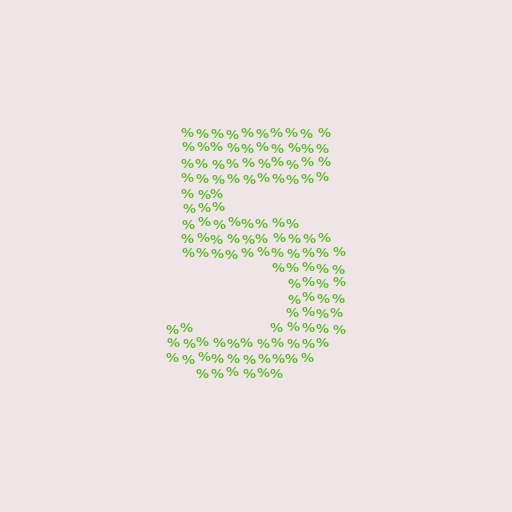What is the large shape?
The large shape is the digit 5.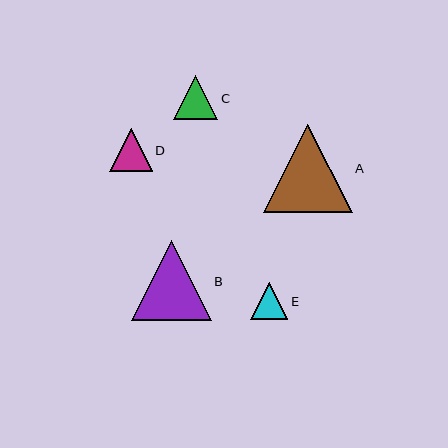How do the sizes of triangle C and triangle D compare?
Triangle C and triangle D are approximately the same size.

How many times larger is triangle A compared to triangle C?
Triangle A is approximately 2.0 times the size of triangle C.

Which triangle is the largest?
Triangle A is the largest with a size of approximately 89 pixels.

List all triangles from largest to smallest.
From largest to smallest: A, B, C, D, E.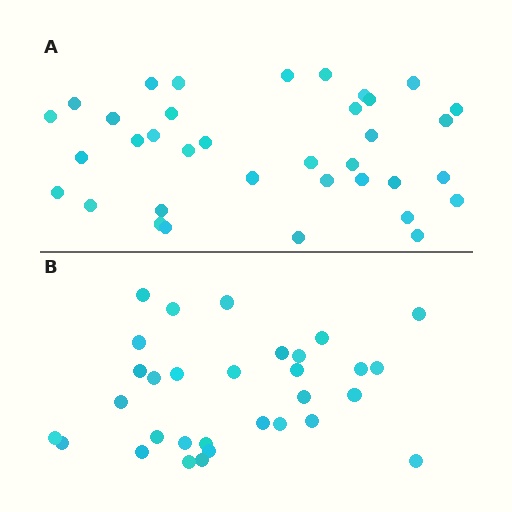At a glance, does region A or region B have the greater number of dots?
Region A (the top region) has more dots.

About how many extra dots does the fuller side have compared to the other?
Region A has about 5 more dots than region B.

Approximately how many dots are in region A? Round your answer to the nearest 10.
About 40 dots. (The exact count is 36, which rounds to 40.)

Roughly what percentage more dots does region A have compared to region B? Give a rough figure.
About 15% more.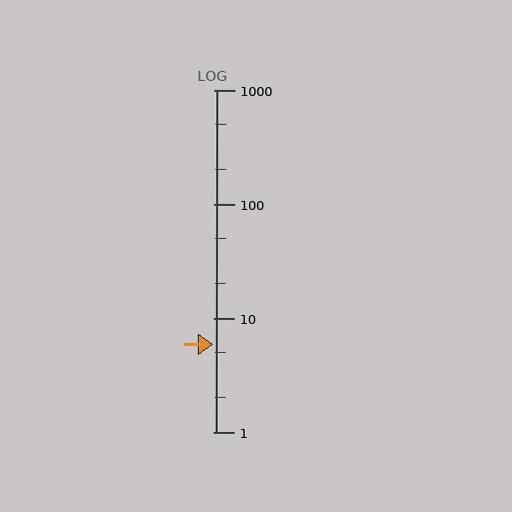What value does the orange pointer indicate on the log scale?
The pointer indicates approximately 5.9.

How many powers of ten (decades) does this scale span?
The scale spans 3 decades, from 1 to 1000.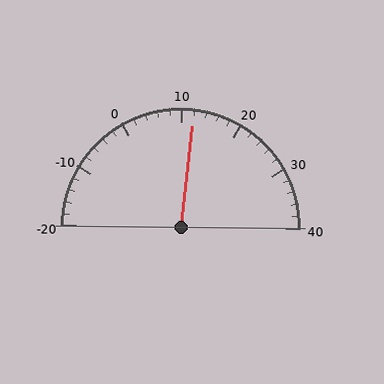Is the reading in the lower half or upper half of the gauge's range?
The reading is in the upper half of the range (-20 to 40).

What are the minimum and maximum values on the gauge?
The gauge ranges from -20 to 40.